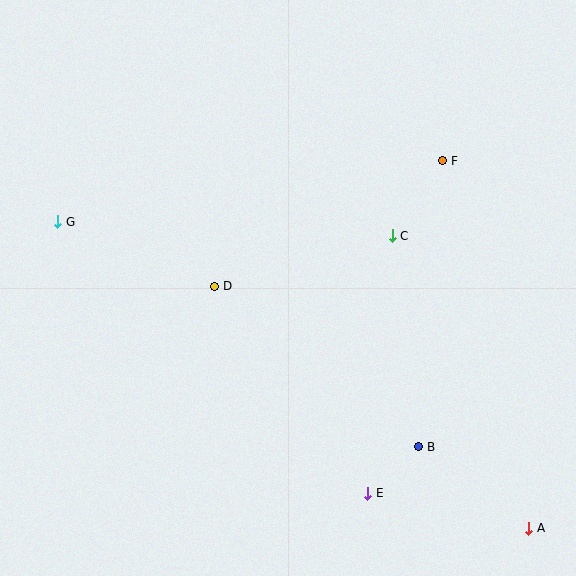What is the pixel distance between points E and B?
The distance between E and B is 69 pixels.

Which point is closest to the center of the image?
Point D at (215, 286) is closest to the center.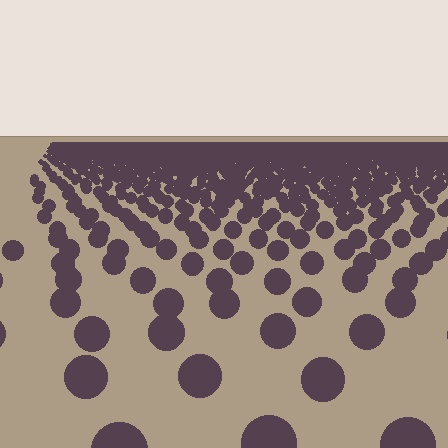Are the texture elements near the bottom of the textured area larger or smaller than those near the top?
Larger. Near the bottom, elements are closer to the viewer and appear at a bigger on-screen size.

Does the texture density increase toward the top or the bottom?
Density increases toward the top.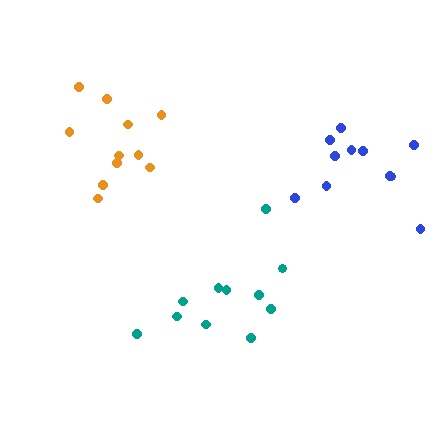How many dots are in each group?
Group 1: 11 dots, Group 2: 11 dots, Group 3: 11 dots (33 total).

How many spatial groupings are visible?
There are 3 spatial groupings.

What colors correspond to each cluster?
The clusters are colored: orange, blue, teal.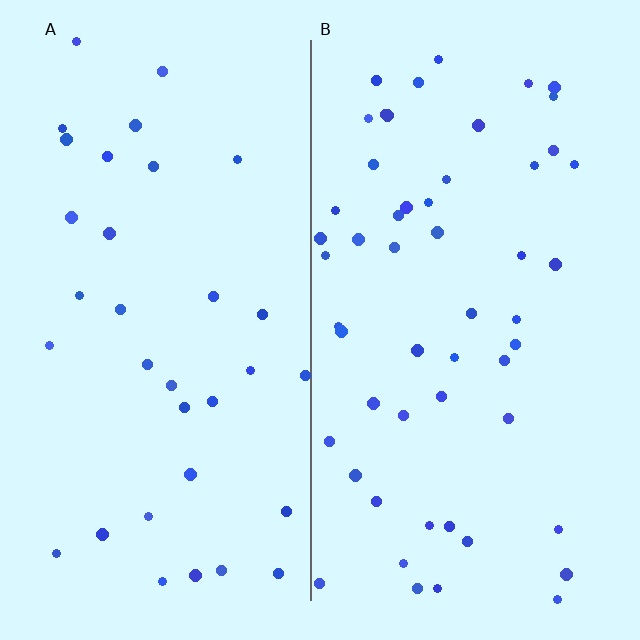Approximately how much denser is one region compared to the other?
Approximately 1.6× — region B over region A.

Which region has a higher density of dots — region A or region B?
B (the right).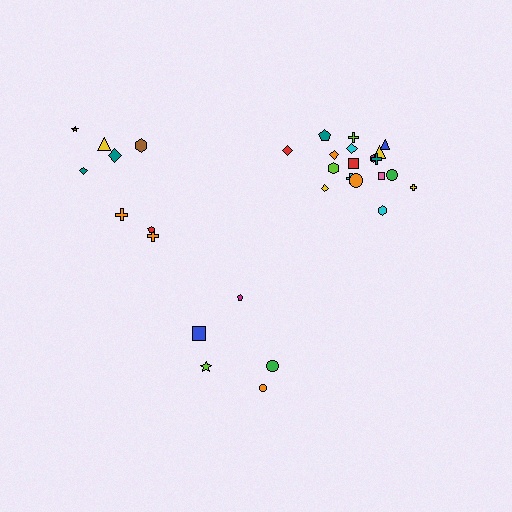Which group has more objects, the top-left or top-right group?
The top-right group.